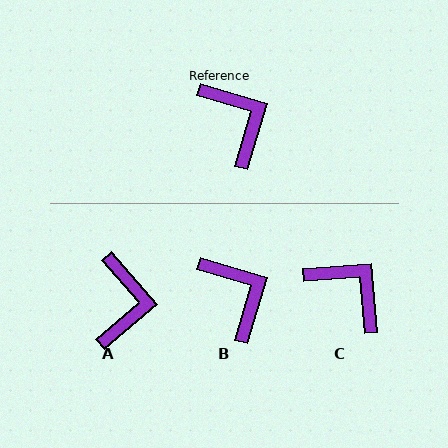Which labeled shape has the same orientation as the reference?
B.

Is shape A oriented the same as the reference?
No, it is off by about 33 degrees.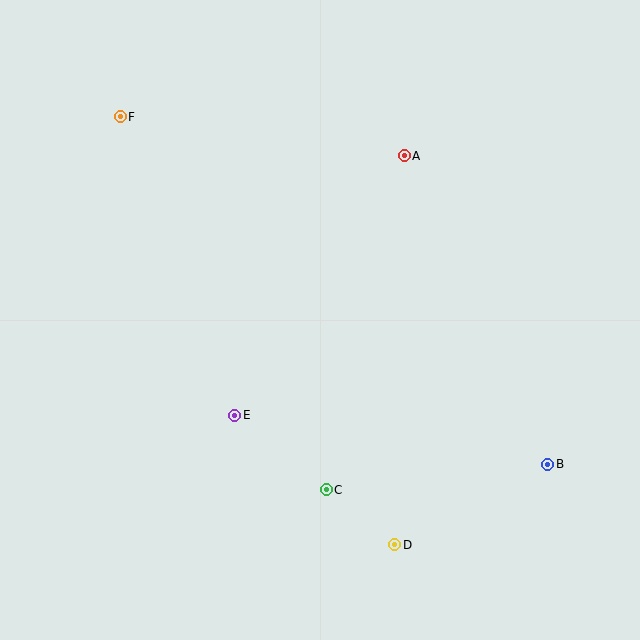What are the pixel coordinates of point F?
Point F is at (120, 117).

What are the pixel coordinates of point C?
Point C is at (326, 490).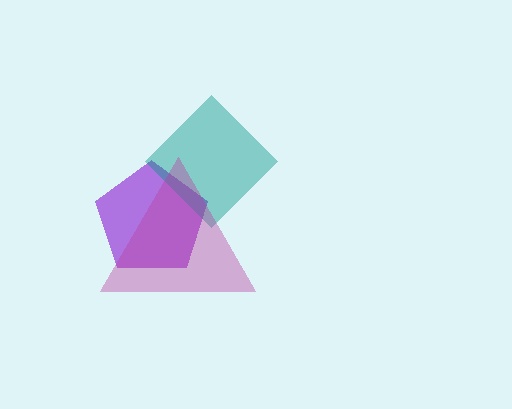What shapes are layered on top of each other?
The layered shapes are: a purple pentagon, a teal diamond, a magenta triangle.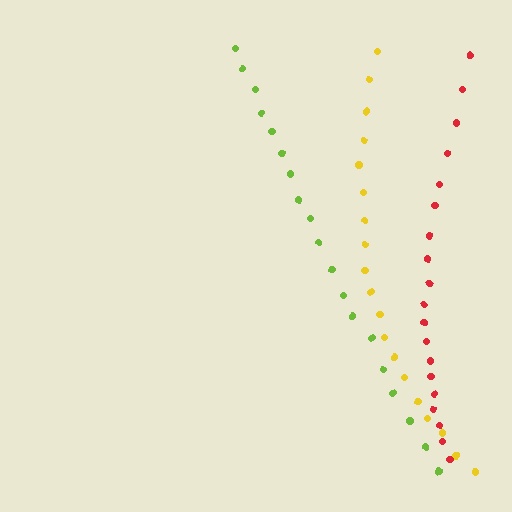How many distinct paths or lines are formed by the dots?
There are 3 distinct paths.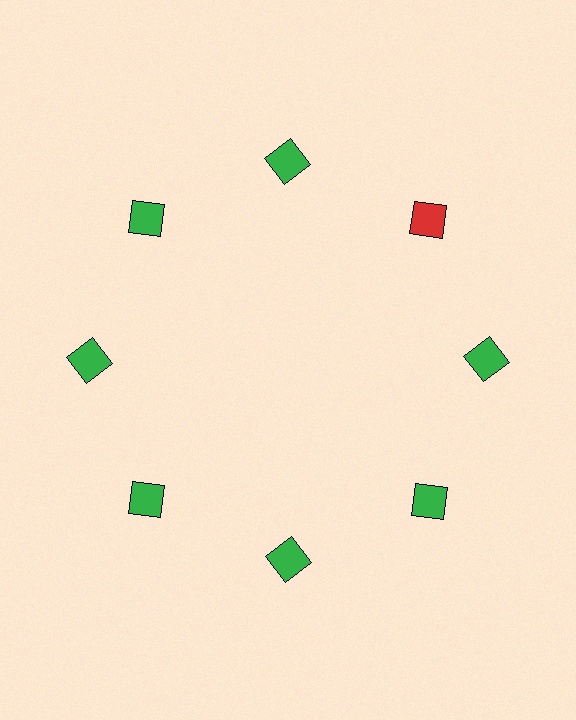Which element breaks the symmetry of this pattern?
The red square at roughly the 2 o'clock position breaks the symmetry. All other shapes are green squares.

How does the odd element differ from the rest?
It has a different color: red instead of green.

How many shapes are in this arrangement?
There are 8 shapes arranged in a ring pattern.